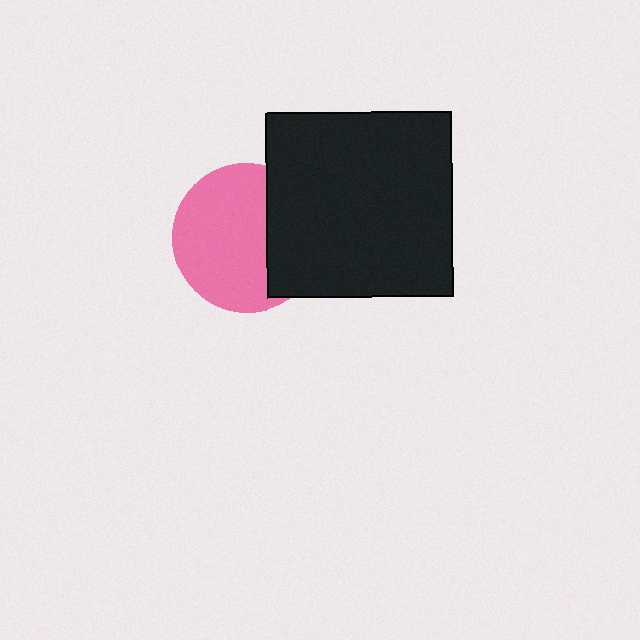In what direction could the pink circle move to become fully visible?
The pink circle could move left. That would shift it out from behind the black square entirely.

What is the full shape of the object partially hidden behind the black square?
The partially hidden object is a pink circle.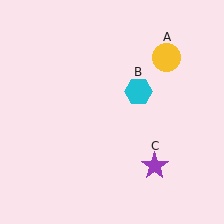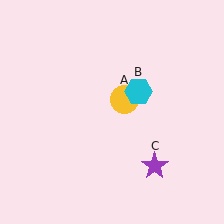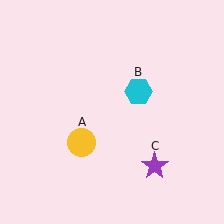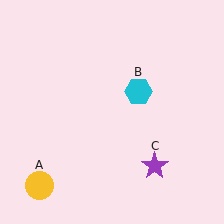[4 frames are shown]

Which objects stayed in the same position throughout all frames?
Cyan hexagon (object B) and purple star (object C) remained stationary.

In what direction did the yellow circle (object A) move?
The yellow circle (object A) moved down and to the left.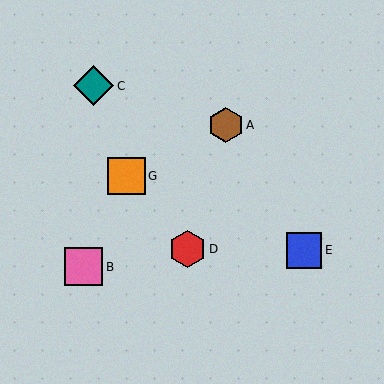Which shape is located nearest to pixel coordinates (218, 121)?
The brown hexagon (labeled A) at (226, 125) is nearest to that location.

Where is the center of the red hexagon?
The center of the red hexagon is at (188, 249).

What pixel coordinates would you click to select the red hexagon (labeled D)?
Click at (188, 249) to select the red hexagon D.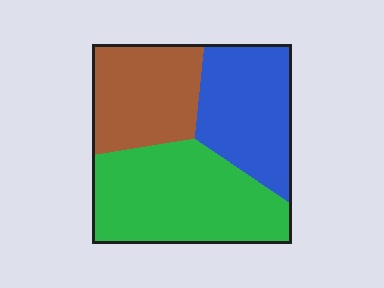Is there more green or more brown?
Green.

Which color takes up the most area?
Green, at roughly 45%.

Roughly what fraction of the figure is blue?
Blue covers about 30% of the figure.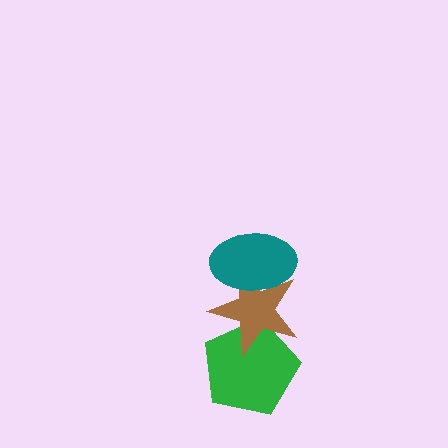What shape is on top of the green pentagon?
The brown star is on top of the green pentagon.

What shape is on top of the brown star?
The teal ellipse is on top of the brown star.